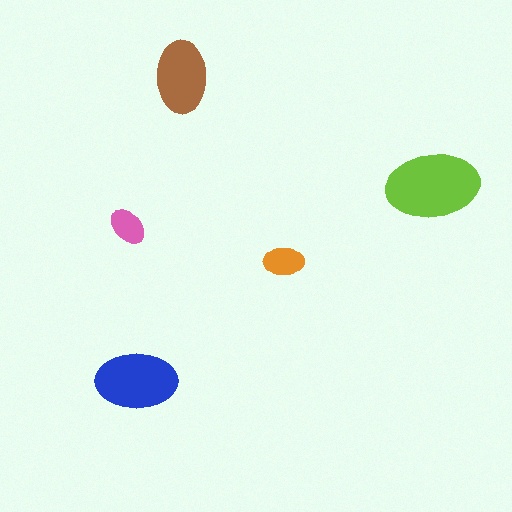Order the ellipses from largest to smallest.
the lime one, the blue one, the brown one, the orange one, the pink one.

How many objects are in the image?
There are 5 objects in the image.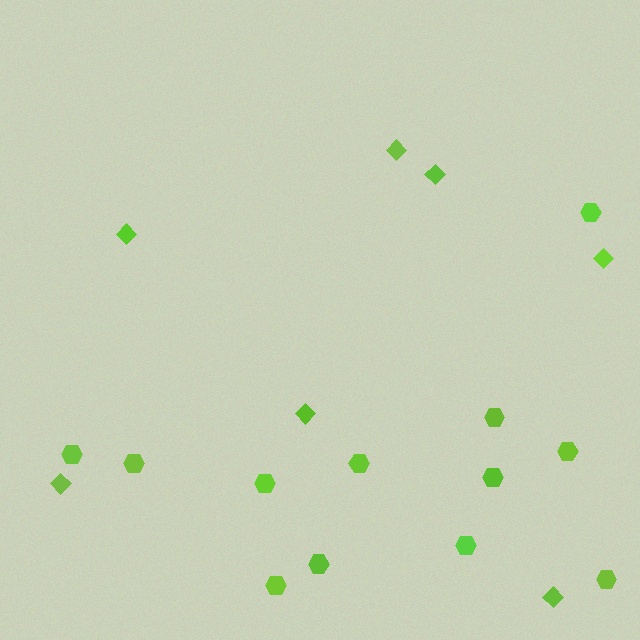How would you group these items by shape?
There are 2 groups: one group of diamonds (7) and one group of hexagons (12).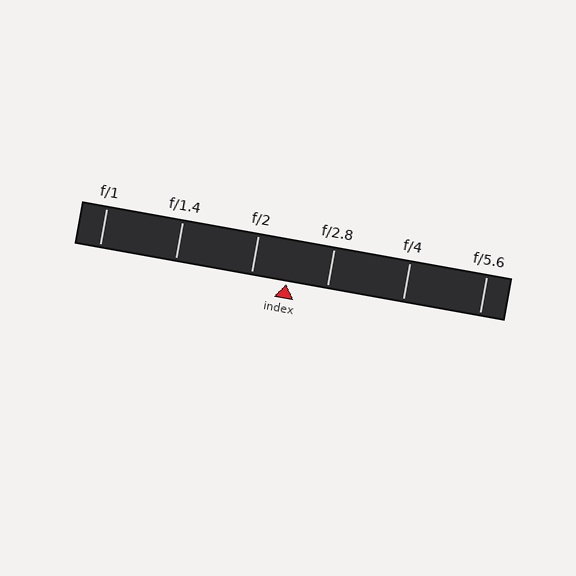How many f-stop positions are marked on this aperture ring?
There are 6 f-stop positions marked.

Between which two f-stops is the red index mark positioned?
The index mark is between f/2 and f/2.8.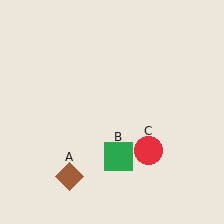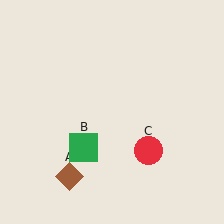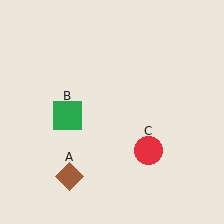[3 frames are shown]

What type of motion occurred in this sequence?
The green square (object B) rotated clockwise around the center of the scene.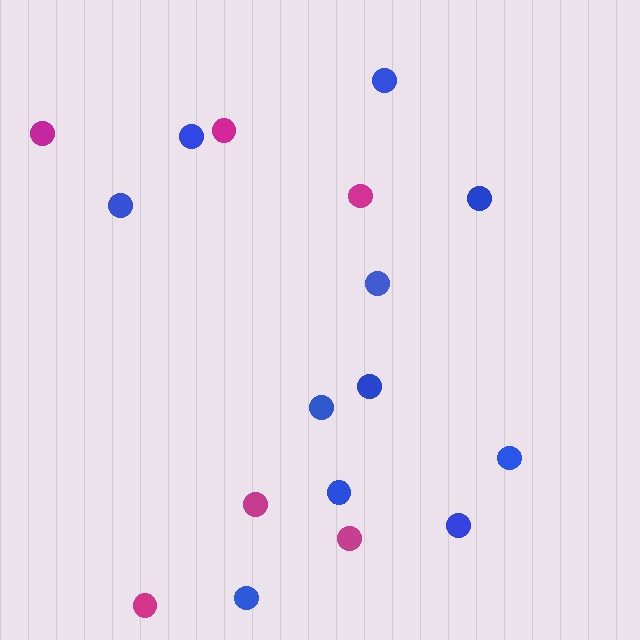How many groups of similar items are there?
There are 2 groups: one group of blue circles (11) and one group of magenta circles (6).